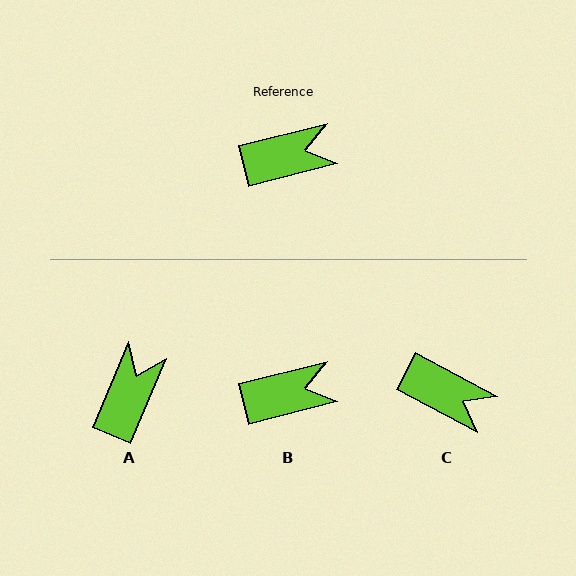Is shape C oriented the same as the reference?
No, it is off by about 42 degrees.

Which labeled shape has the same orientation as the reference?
B.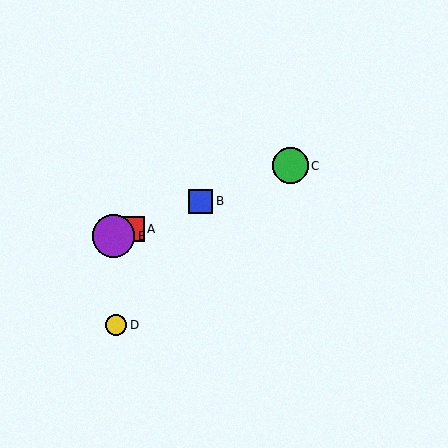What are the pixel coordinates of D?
Object D is at (116, 325).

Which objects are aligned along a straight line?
Objects A, B, C, E are aligned along a straight line.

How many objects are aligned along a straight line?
4 objects (A, B, C, E) are aligned along a straight line.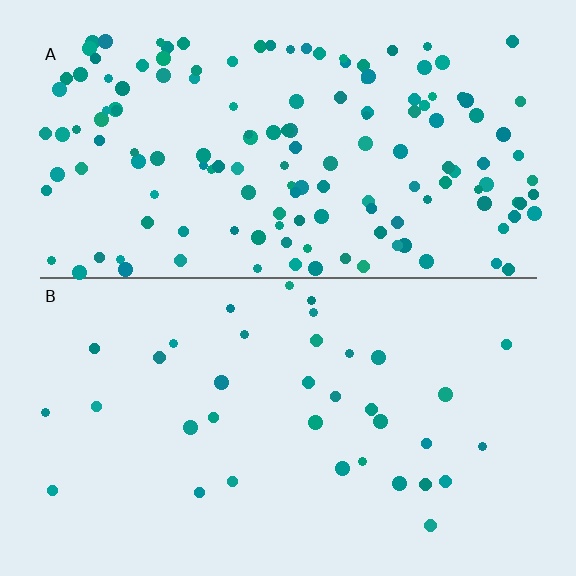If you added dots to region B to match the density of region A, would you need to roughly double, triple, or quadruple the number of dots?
Approximately quadruple.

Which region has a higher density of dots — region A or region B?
A (the top).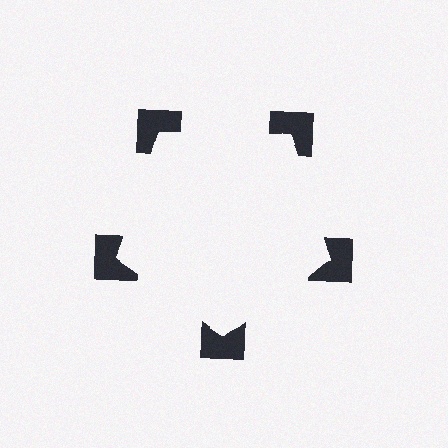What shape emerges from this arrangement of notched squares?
An illusory pentagon — its edges are inferred from the aligned wedge cuts in the notched squares, not physically drawn.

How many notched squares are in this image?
There are 5 — one at each vertex of the illusory pentagon.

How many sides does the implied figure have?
5 sides.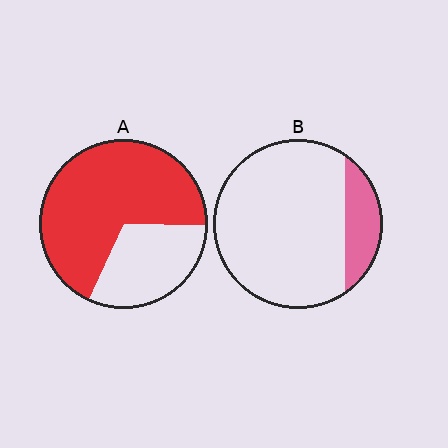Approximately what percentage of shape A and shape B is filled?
A is approximately 70% and B is approximately 15%.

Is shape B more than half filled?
No.